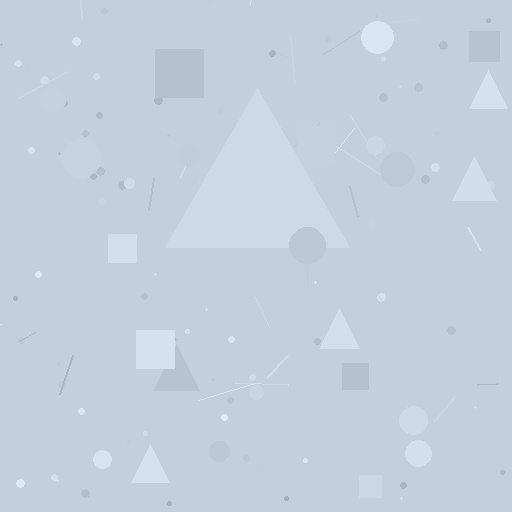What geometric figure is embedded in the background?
A triangle is embedded in the background.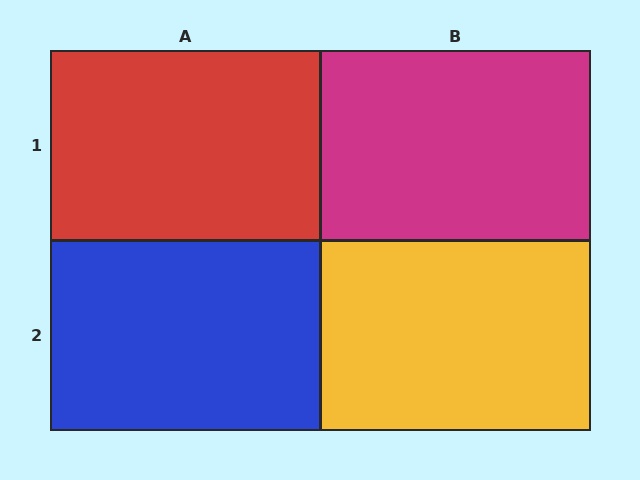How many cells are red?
1 cell is red.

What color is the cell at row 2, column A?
Blue.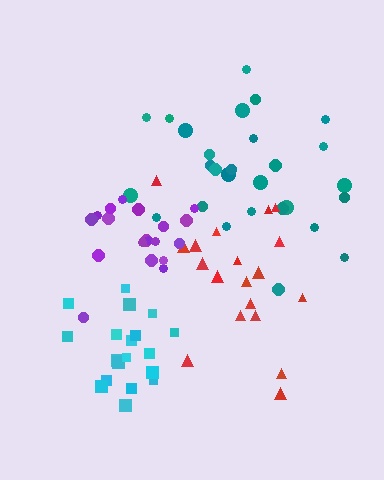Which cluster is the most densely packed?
Cyan.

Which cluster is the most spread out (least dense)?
Red.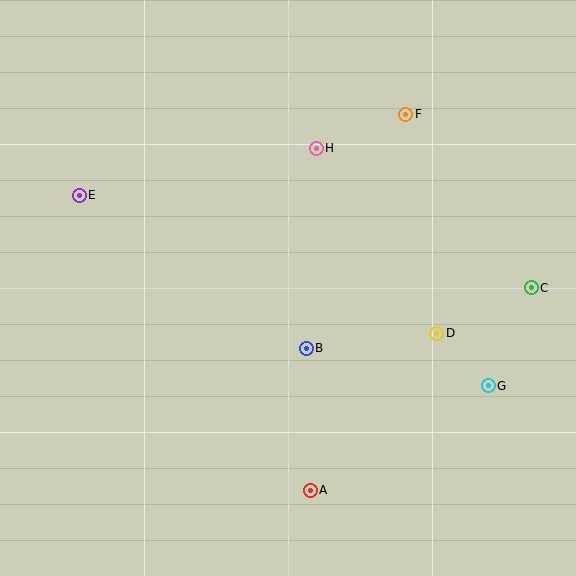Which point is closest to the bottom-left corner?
Point A is closest to the bottom-left corner.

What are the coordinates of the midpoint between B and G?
The midpoint between B and G is at (397, 367).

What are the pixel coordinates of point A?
Point A is at (310, 490).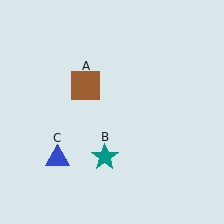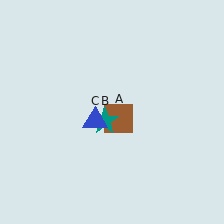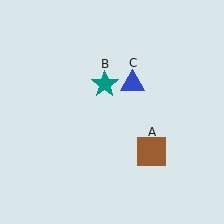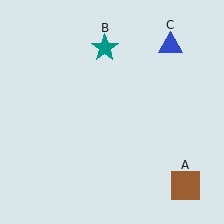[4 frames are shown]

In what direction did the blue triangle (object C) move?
The blue triangle (object C) moved up and to the right.